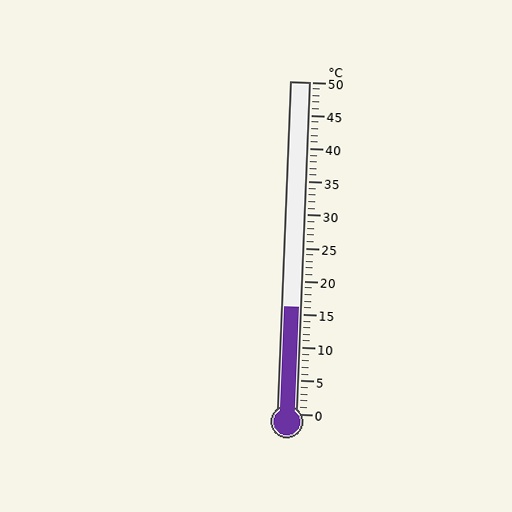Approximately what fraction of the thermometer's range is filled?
The thermometer is filled to approximately 30% of its range.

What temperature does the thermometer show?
The thermometer shows approximately 16°C.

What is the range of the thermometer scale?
The thermometer scale ranges from 0°C to 50°C.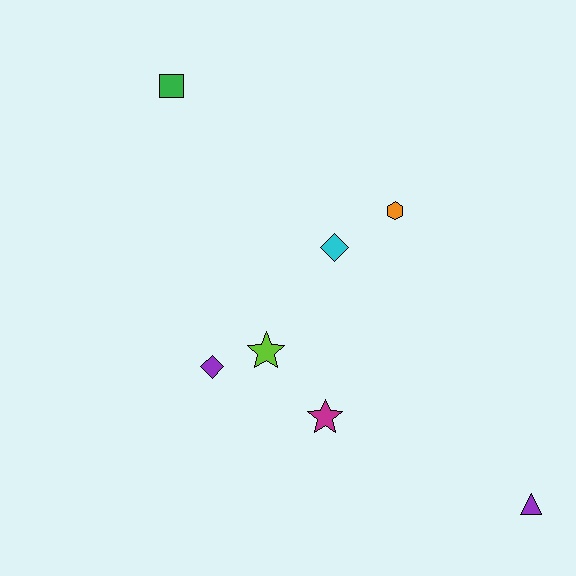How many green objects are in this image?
There is 1 green object.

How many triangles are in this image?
There is 1 triangle.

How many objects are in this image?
There are 7 objects.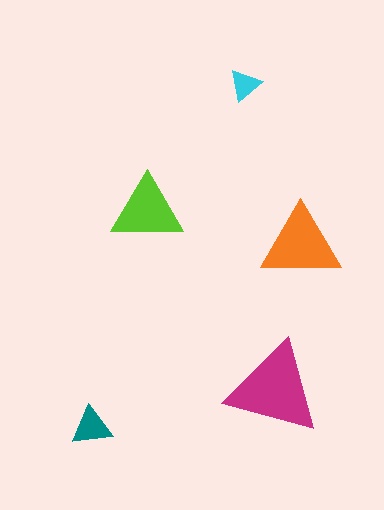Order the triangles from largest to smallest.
the magenta one, the orange one, the lime one, the teal one, the cyan one.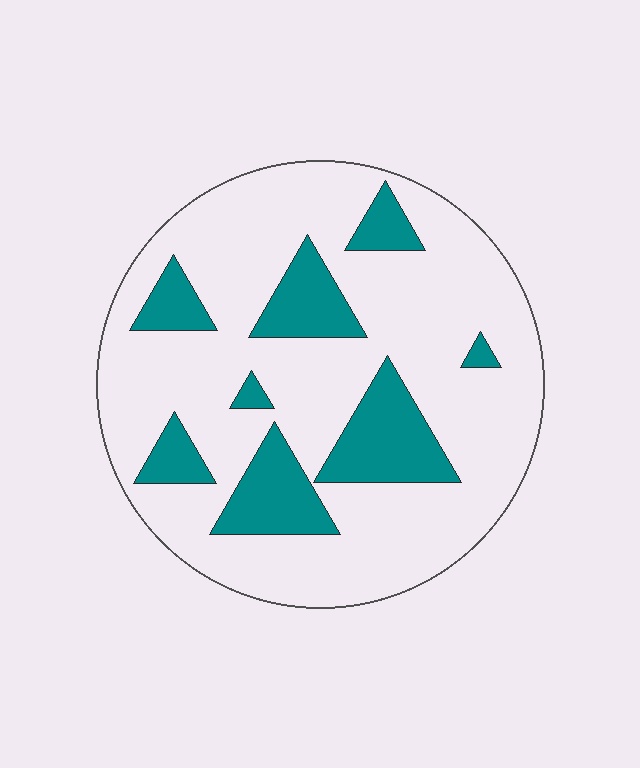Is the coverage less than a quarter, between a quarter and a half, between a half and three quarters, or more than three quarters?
Less than a quarter.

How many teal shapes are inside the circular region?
8.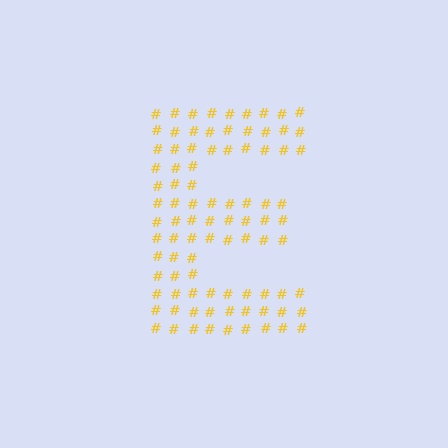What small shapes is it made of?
It is made of small hash symbols.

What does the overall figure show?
The overall figure shows the letter E.